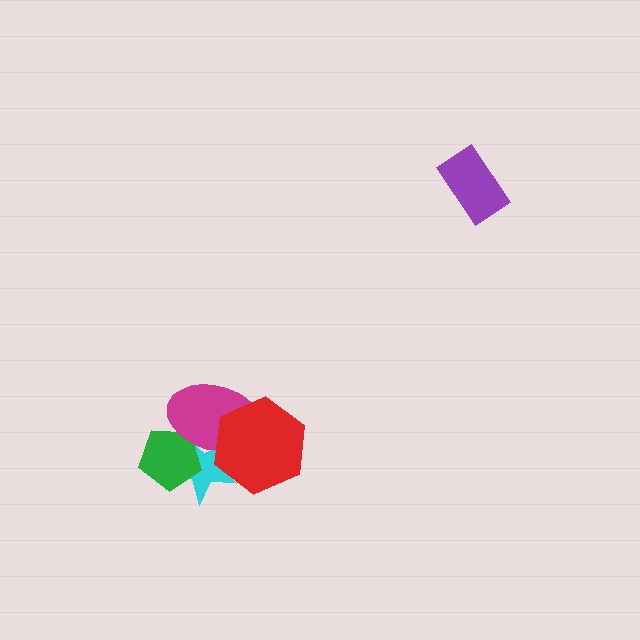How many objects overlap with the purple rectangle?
0 objects overlap with the purple rectangle.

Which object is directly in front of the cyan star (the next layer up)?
The green pentagon is directly in front of the cyan star.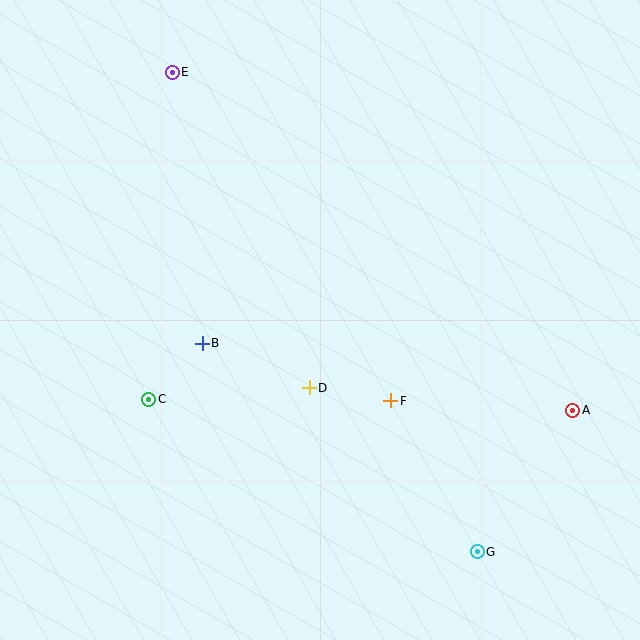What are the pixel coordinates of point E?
Point E is at (172, 72).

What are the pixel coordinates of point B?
Point B is at (202, 343).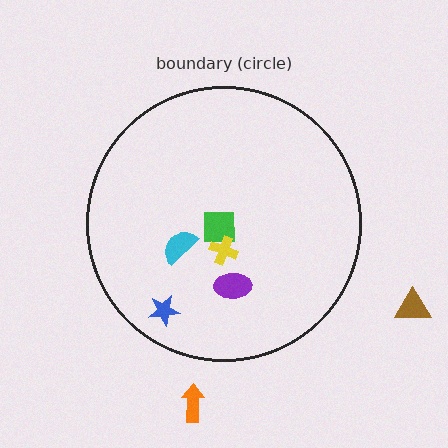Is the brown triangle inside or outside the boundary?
Outside.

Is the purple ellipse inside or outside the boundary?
Inside.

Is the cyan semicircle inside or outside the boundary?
Inside.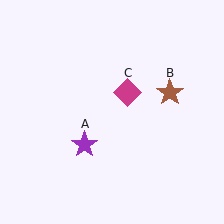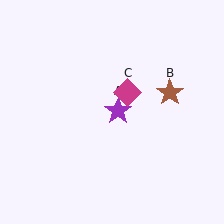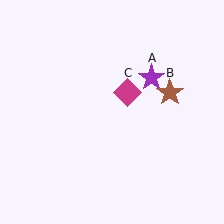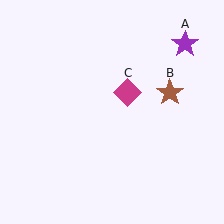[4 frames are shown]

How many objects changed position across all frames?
1 object changed position: purple star (object A).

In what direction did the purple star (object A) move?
The purple star (object A) moved up and to the right.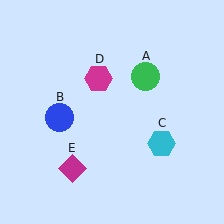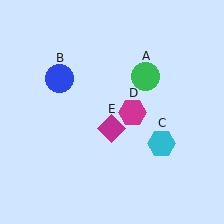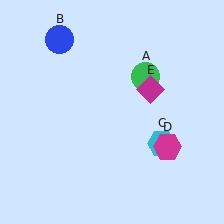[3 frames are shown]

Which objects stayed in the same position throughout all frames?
Green circle (object A) and cyan hexagon (object C) remained stationary.